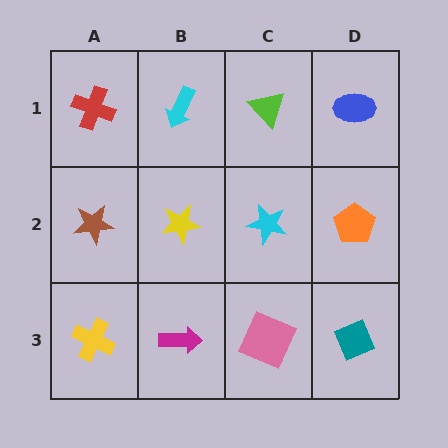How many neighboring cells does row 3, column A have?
2.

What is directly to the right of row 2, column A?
A yellow star.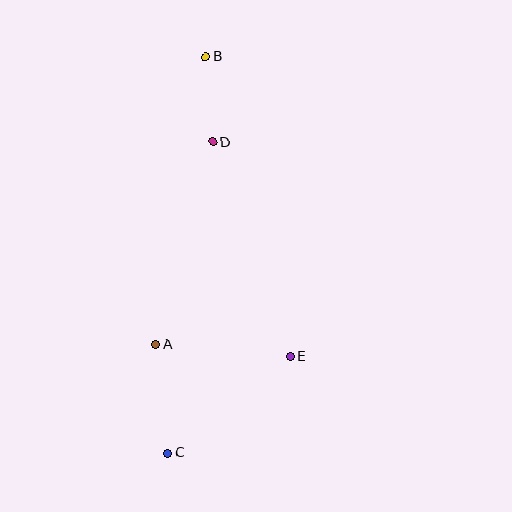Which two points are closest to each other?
Points B and D are closest to each other.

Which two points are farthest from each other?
Points B and C are farthest from each other.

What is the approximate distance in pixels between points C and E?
The distance between C and E is approximately 156 pixels.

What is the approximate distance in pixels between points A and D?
The distance between A and D is approximately 210 pixels.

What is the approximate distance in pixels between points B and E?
The distance between B and E is approximately 311 pixels.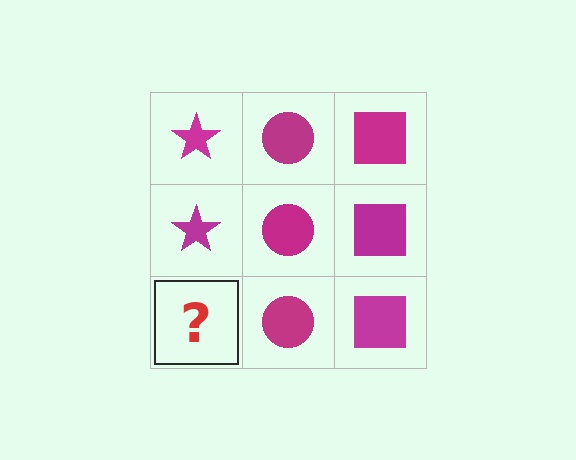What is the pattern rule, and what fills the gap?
The rule is that each column has a consistent shape. The gap should be filled with a magenta star.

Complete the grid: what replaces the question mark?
The question mark should be replaced with a magenta star.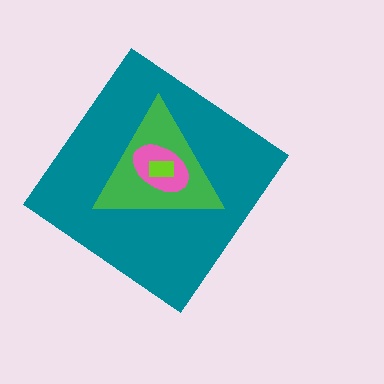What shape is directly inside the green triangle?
The pink ellipse.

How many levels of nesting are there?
4.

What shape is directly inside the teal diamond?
The green triangle.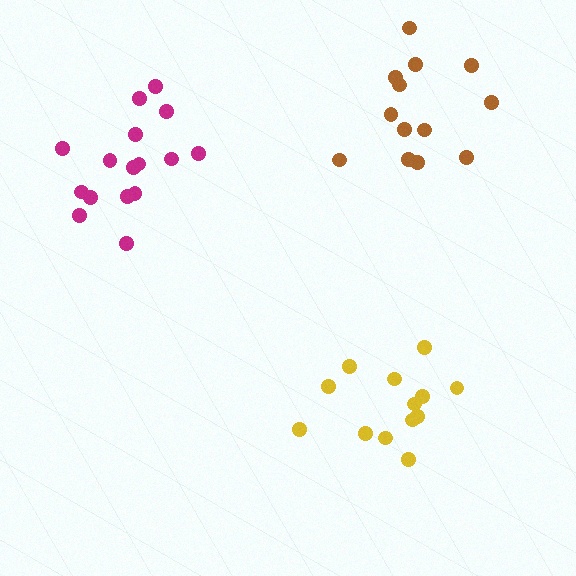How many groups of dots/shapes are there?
There are 3 groups.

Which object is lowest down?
The yellow cluster is bottommost.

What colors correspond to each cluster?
The clusters are colored: magenta, yellow, brown.